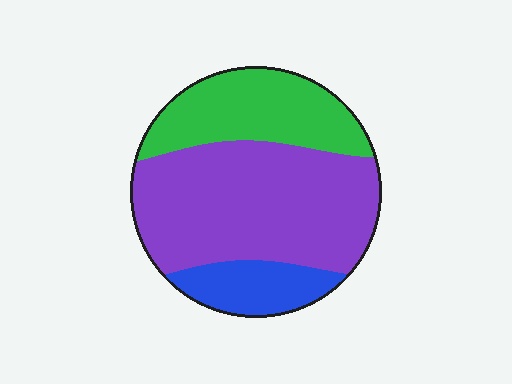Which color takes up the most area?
Purple, at roughly 55%.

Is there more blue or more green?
Green.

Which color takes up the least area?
Blue, at roughly 15%.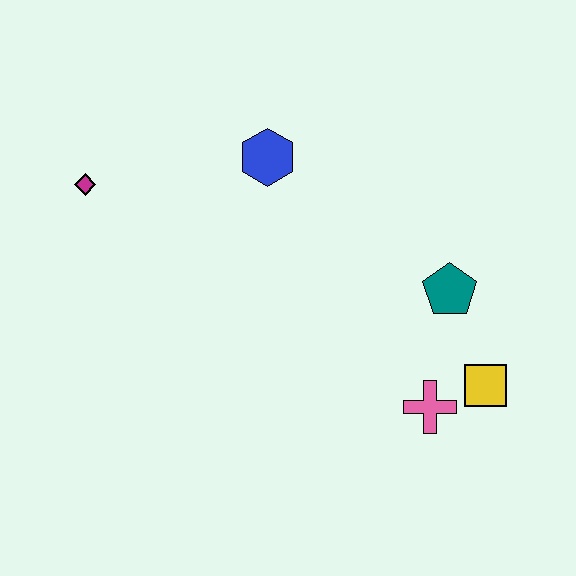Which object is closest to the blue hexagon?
The magenta diamond is closest to the blue hexagon.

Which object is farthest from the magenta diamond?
The yellow square is farthest from the magenta diamond.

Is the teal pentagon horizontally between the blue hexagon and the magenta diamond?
No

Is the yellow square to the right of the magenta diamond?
Yes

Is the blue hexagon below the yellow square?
No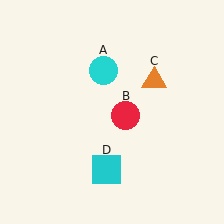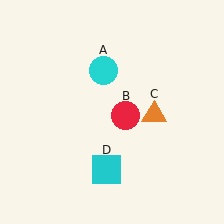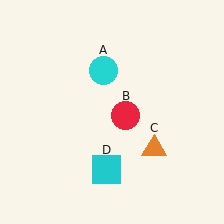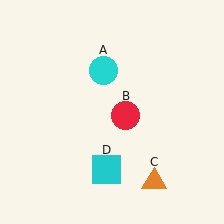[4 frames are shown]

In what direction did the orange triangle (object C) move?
The orange triangle (object C) moved down.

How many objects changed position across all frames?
1 object changed position: orange triangle (object C).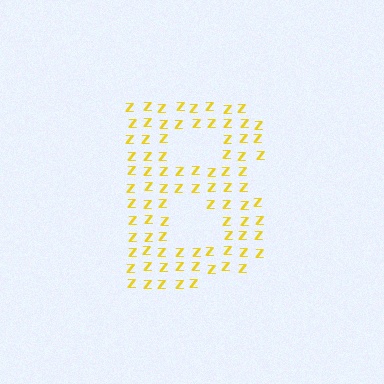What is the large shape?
The large shape is the letter B.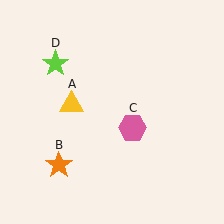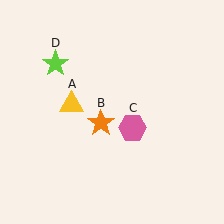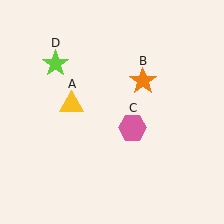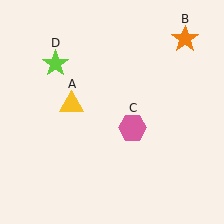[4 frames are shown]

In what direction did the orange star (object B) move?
The orange star (object B) moved up and to the right.